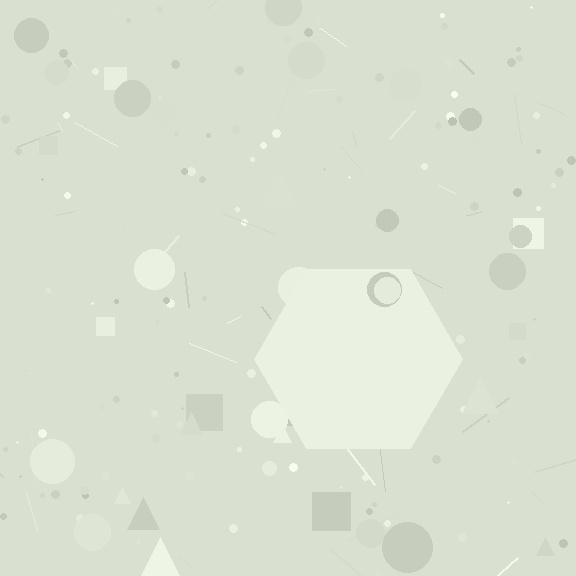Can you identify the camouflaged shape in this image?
The camouflaged shape is a hexagon.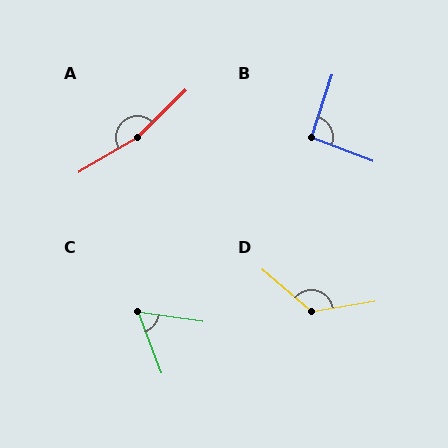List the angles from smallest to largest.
C (60°), B (93°), D (130°), A (166°).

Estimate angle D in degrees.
Approximately 130 degrees.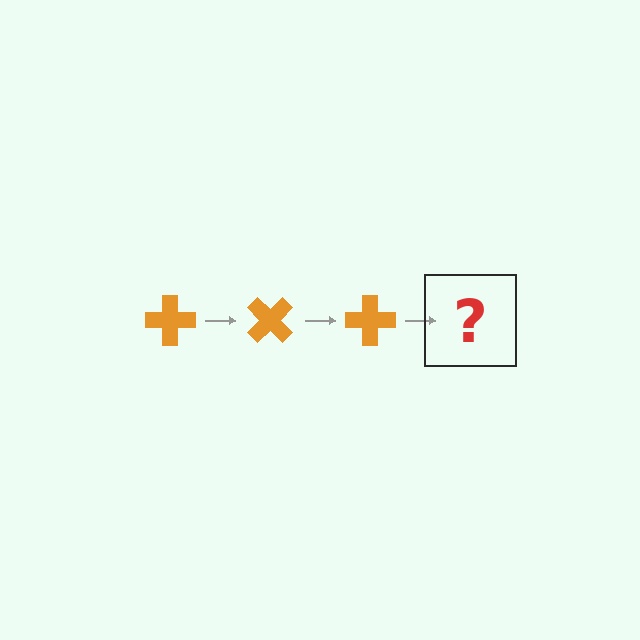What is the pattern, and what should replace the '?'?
The pattern is that the cross rotates 45 degrees each step. The '?' should be an orange cross rotated 135 degrees.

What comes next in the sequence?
The next element should be an orange cross rotated 135 degrees.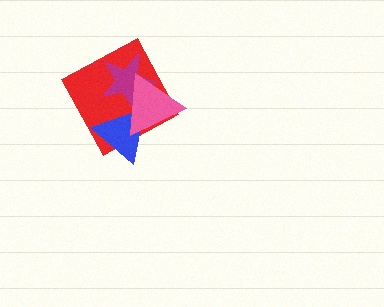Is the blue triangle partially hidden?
Yes, it is partially covered by another shape.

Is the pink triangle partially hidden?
No, no other shape covers it.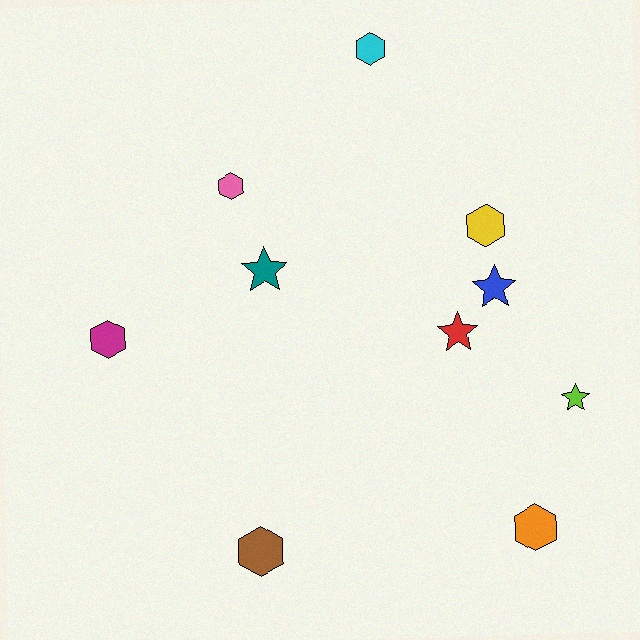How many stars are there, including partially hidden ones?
There are 4 stars.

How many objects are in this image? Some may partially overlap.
There are 10 objects.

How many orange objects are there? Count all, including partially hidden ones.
There is 1 orange object.